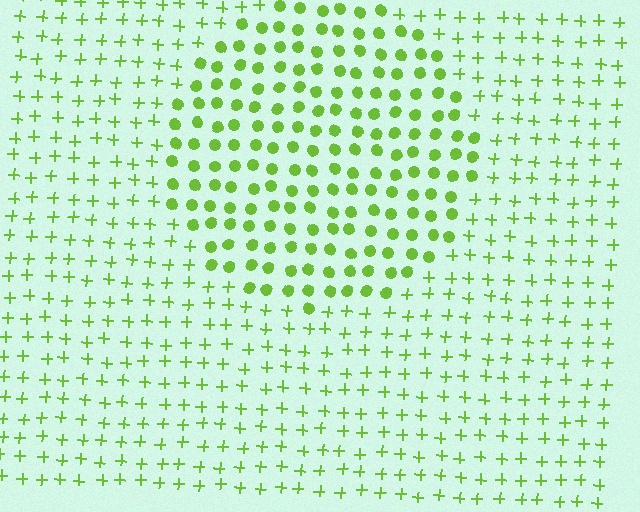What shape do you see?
I see a circle.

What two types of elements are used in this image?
The image uses circles inside the circle region and plus signs outside it.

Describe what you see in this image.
The image is filled with small lime elements arranged in a uniform grid. A circle-shaped region contains circles, while the surrounding area contains plus signs. The boundary is defined purely by the change in element shape.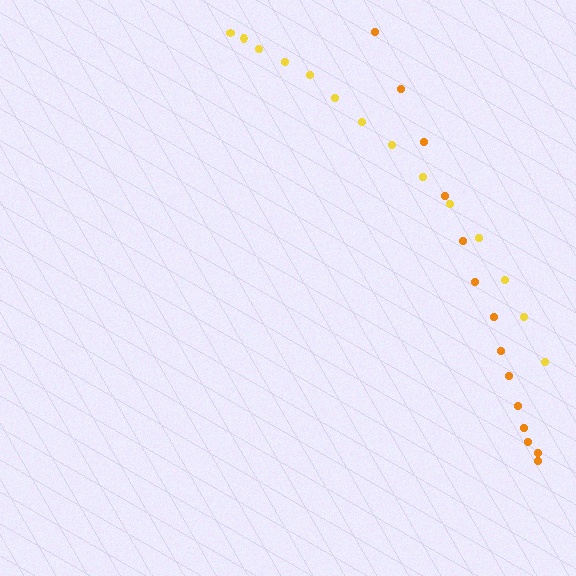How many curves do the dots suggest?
There are 2 distinct paths.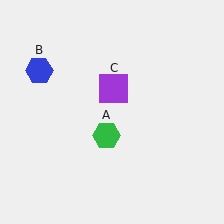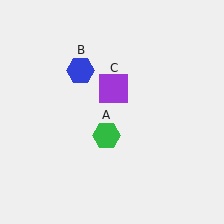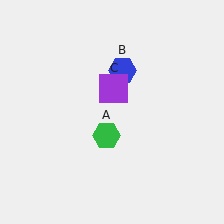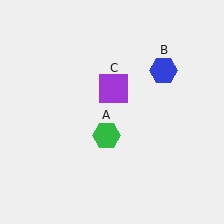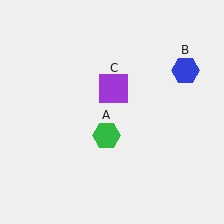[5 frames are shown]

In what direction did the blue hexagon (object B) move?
The blue hexagon (object B) moved right.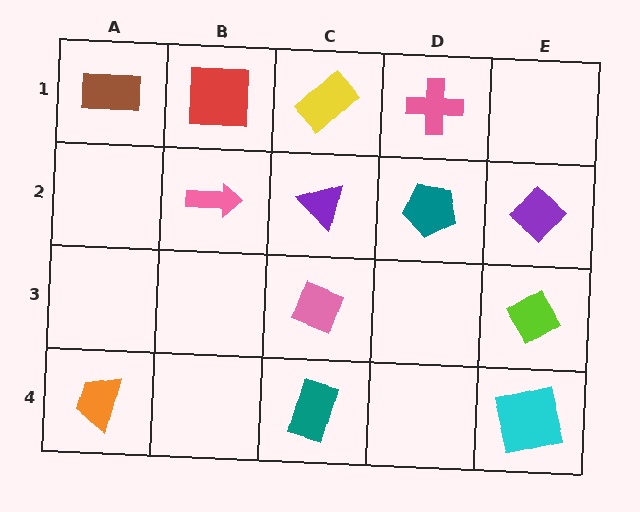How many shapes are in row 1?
4 shapes.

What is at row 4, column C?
A teal rectangle.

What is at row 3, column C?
A pink diamond.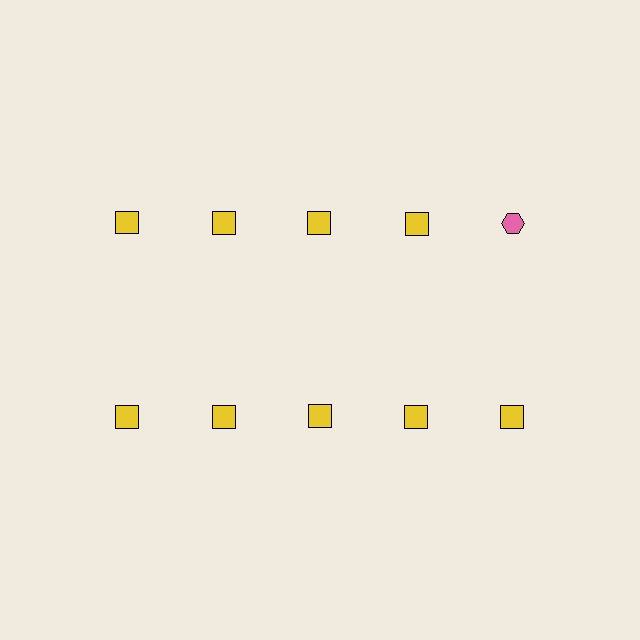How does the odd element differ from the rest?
It differs in both color (pink instead of yellow) and shape (hexagon instead of square).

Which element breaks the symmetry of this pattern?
The pink hexagon in the top row, rightmost column breaks the symmetry. All other shapes are yellow squares.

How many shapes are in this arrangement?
There are 10 shapes arranged in a grid pattern.